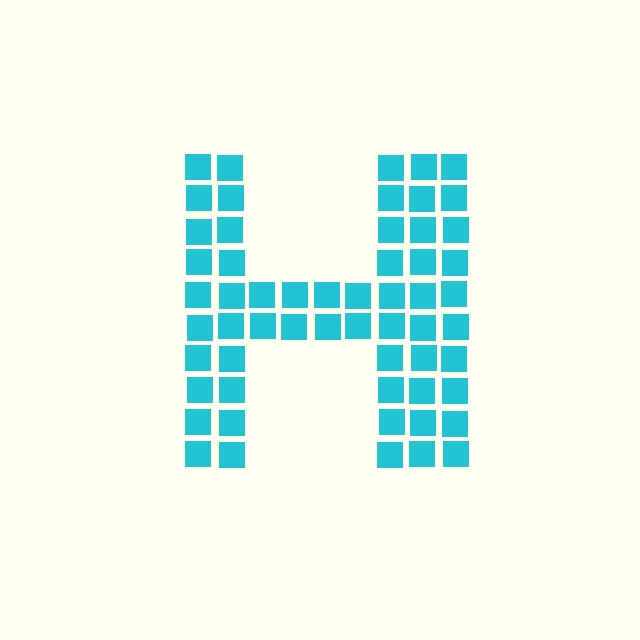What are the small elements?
The small elements are squares.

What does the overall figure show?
The overall figure shows the letter H.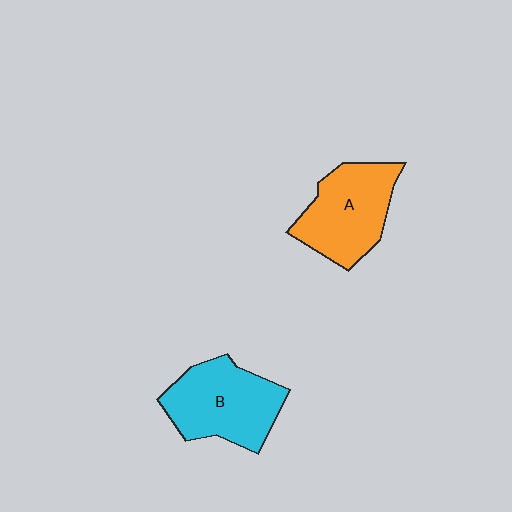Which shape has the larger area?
Shape B (cyan).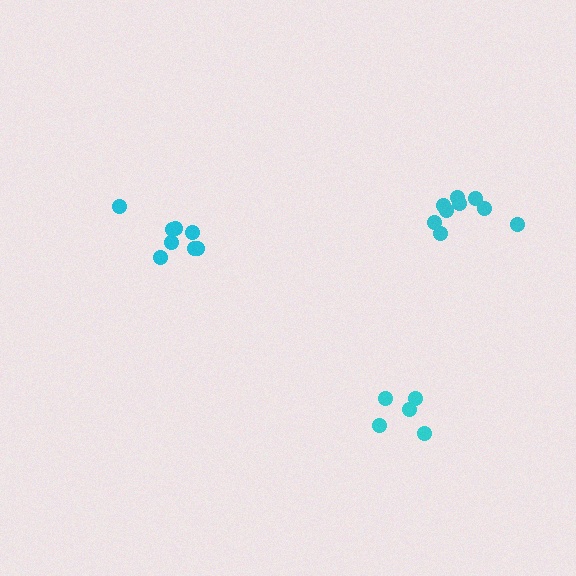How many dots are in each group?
Group 1: 9 dots, Group 2: 8 dots, Group 3: 5 dots (22 total).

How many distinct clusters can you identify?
There are 3 distinct clusters.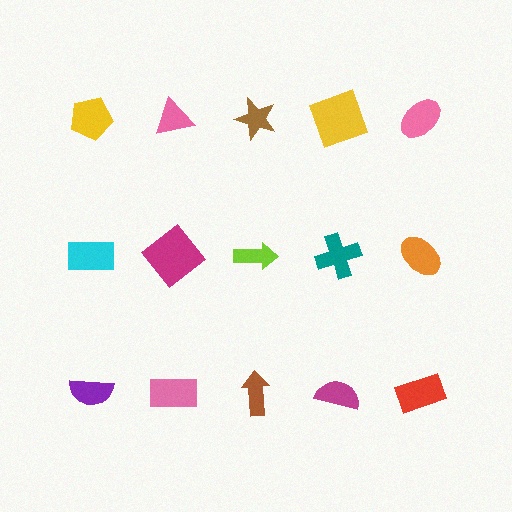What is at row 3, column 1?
A purple semicircle.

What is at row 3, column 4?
A magenta semicircle.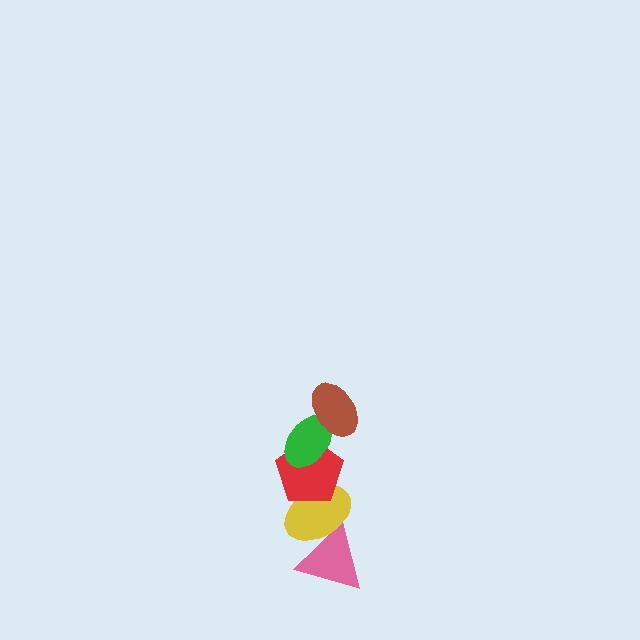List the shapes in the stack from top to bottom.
From top to bottom: the brown ellipse, the green ellipse, the red pentagon, the yellow ellipse, the pink triangle.